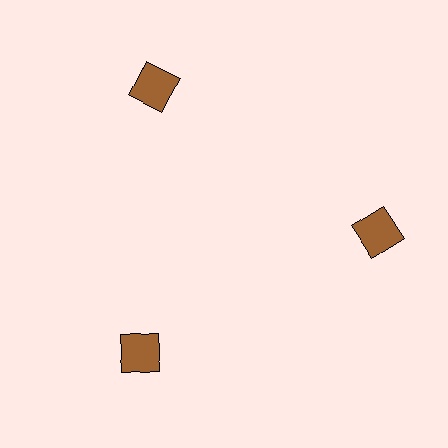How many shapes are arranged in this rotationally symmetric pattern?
There are 3 shapes, arranged in 3 groups of 1.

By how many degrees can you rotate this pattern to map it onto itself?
The pattern maps onto itself every 120 degrees of rotation.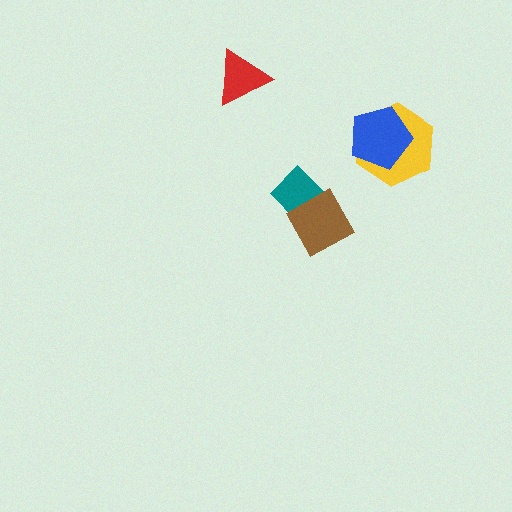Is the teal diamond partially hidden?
Yes, it is partially covered by another shape.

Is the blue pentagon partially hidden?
No, no other shape covers it.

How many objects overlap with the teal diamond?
1 object overlaps with the teal diamond.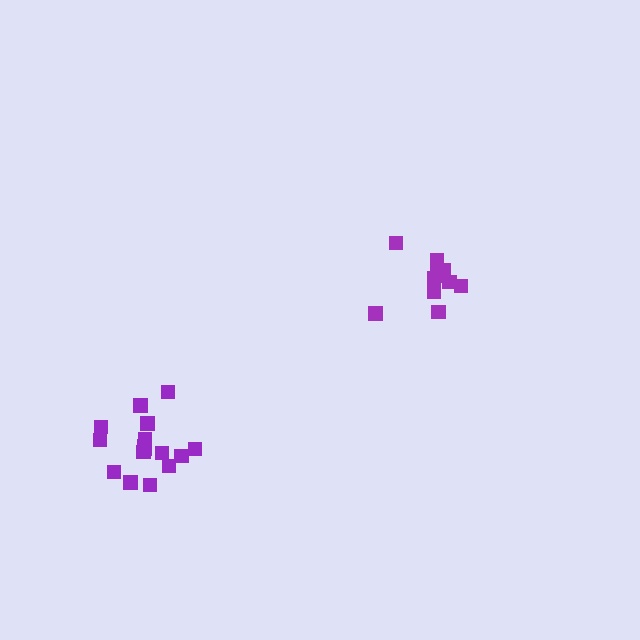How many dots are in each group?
Group 1: 16 dots, Group 2: 11 dots (27 total).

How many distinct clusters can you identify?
There are 2 distinct clusters.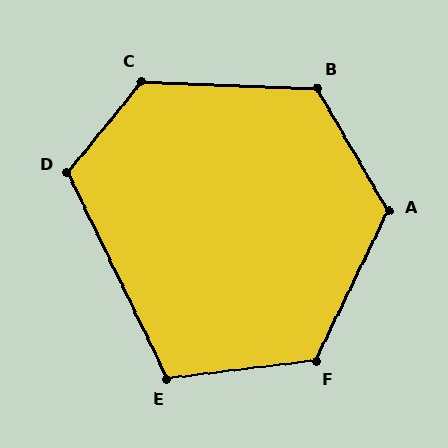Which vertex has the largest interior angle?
C, at approximately 127 degrees.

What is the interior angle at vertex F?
Approximately 123 degrees (obtuse).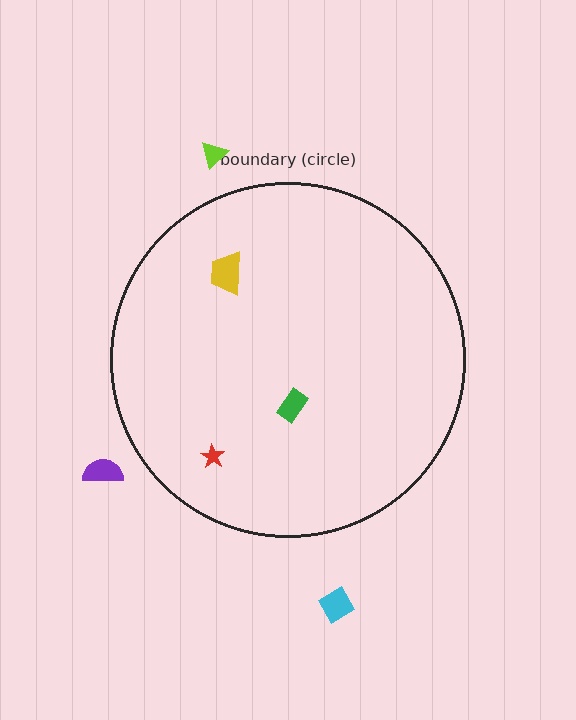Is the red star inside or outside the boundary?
Inside.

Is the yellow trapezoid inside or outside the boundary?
Inside.